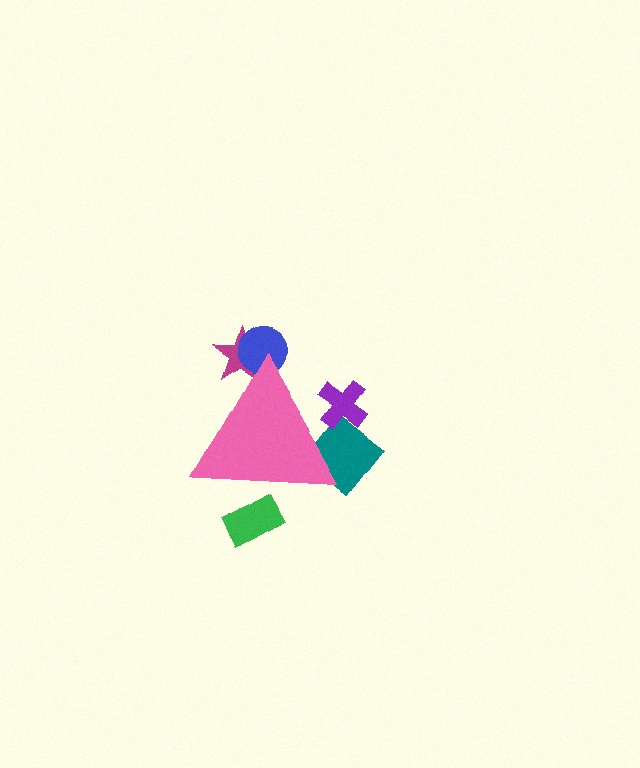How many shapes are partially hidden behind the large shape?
5 shapes are partially hidden.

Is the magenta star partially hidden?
Yes, the magenta star is partially hidden behind the pink triangle.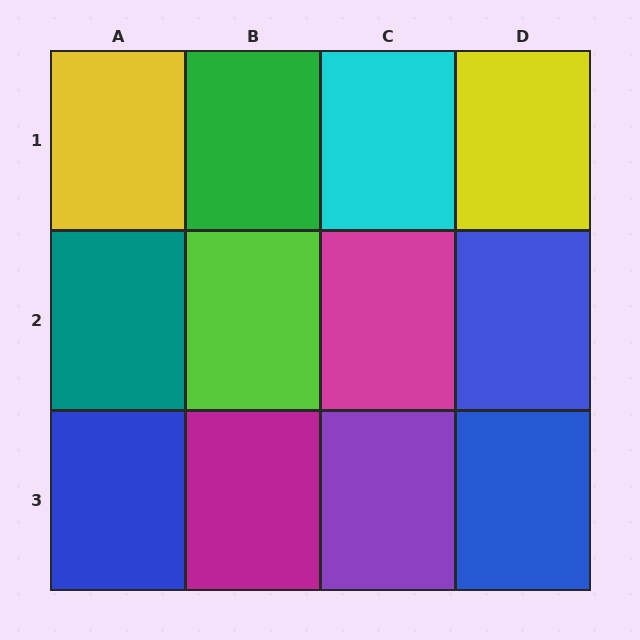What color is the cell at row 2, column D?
Blue.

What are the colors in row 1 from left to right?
Yellow, green, cyan, yellow.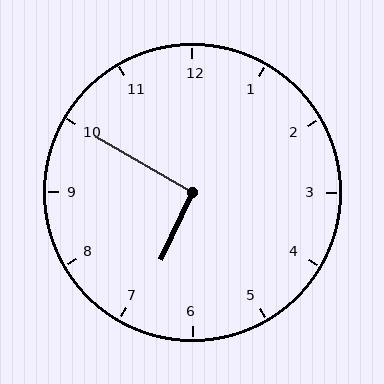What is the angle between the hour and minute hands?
Approximately 95 degrees.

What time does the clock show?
6:50.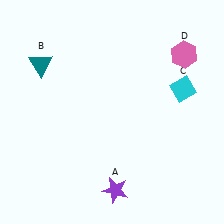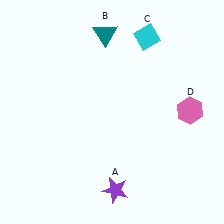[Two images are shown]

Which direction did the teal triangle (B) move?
The teal triangle (B) moved right.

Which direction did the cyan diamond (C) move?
The cyan diamond (C) moved up.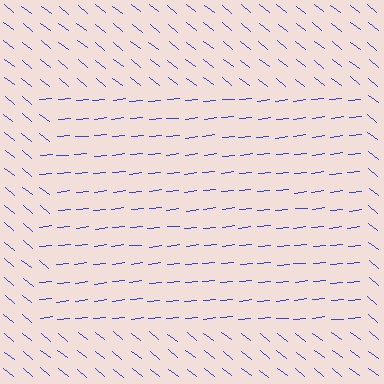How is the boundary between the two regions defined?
The boundary is defined purely by a change in line orientation (approximately 45 degrees difference). All lines are the same color and thickness.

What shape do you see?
I see a rectangle.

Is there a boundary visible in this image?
Yes, there is a texture boundary formed by a change in line orientation.